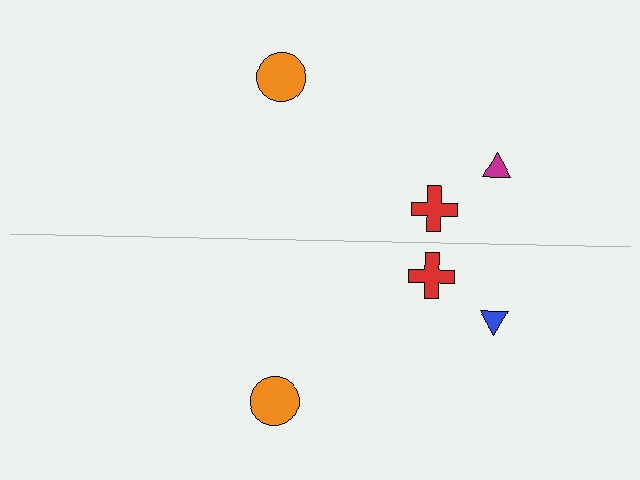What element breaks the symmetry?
The blue triangle on the bottom side breaks the symmetry — its mirror counterpart is magenta.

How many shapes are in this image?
There are 6 shapes in this image.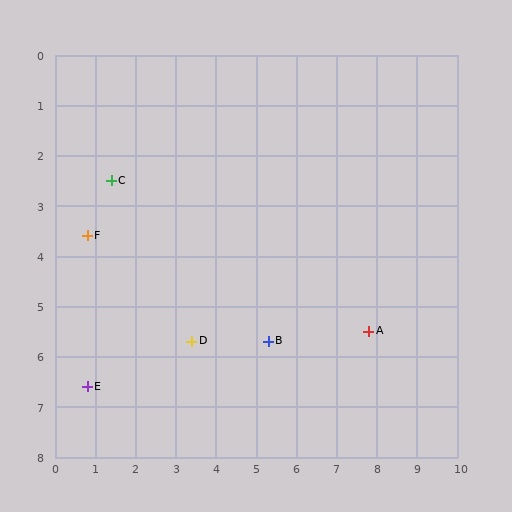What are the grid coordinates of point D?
Point D is at approximately (3.4, 5.7).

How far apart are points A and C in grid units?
Points A and C are about 7.1 grid units apart.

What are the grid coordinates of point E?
Point E is at approximately (0.8, 6.6).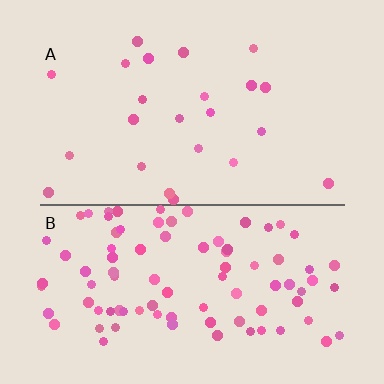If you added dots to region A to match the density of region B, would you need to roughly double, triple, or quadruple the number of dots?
Approximately quadruple.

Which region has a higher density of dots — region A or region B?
B (the bottom).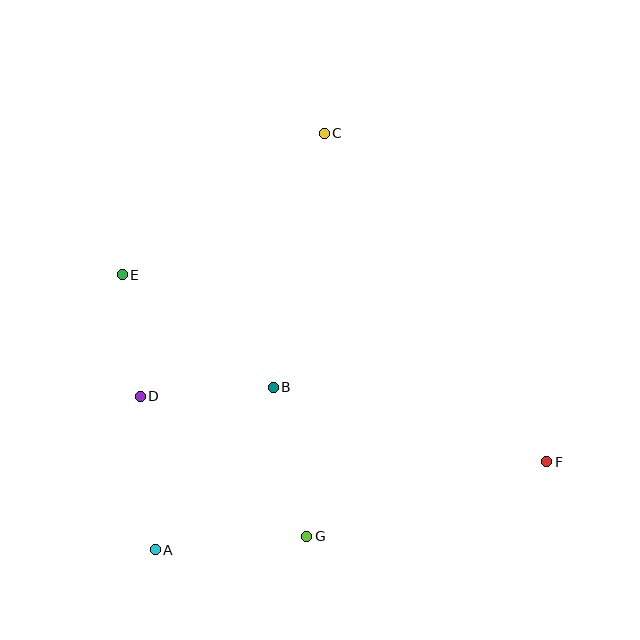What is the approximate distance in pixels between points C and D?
The distance between C and D is approximately 321 pixels.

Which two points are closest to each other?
Points D and E are closest to each other.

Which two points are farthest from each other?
Points E and F are farthest from each other.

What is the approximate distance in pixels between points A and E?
The distance between A and E is approximately 277 pixels.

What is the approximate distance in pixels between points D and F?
The distance between D and F is approximately 412 pixels.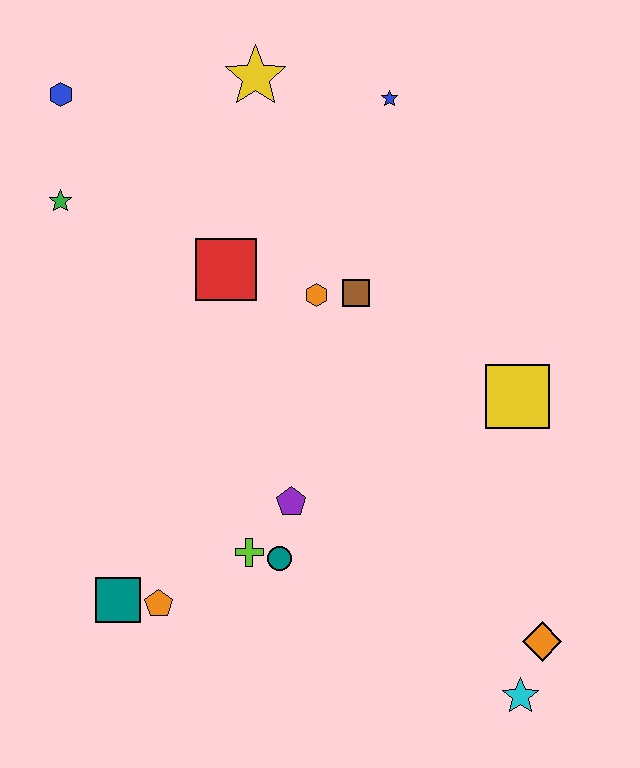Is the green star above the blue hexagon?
No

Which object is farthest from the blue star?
The cyan star is farthest from the blue star.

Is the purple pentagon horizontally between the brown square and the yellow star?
Yes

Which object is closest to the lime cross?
The teal circle is closest to the lime cross.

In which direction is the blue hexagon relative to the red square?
The blue hexagon is above the red square.